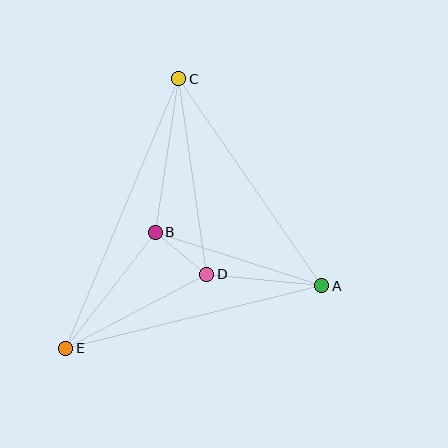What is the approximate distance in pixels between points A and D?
The distance between A and D is approximately 116 pixels.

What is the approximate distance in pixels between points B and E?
The distance between B and E is approximately 147 pixels.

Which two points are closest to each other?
Points B and D are closest to each other.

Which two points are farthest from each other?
Points C and E are farthest from each other.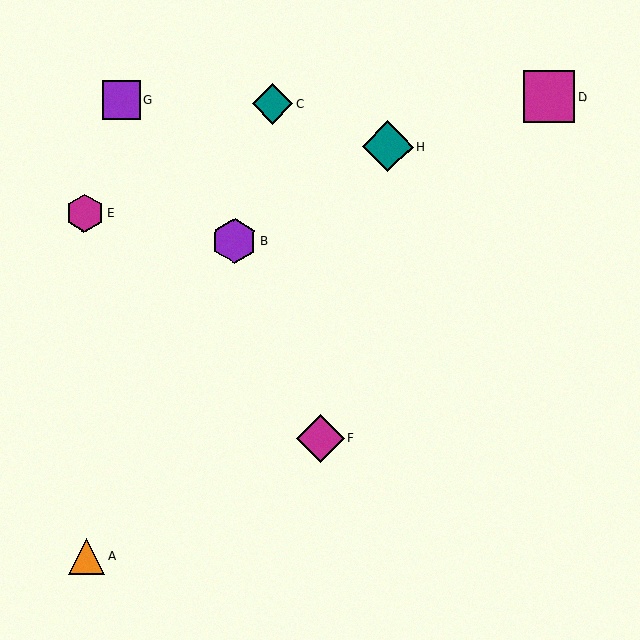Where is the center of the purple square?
The center of the purple square is at (122, 100).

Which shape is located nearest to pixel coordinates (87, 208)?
The magenta hexagon (labeled E) at (84, 213) is nearest to that location.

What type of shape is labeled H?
Shape H is a teal diamond.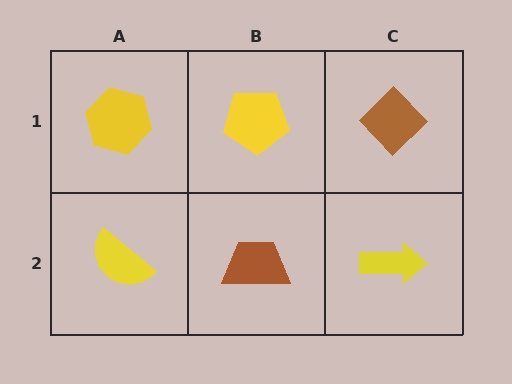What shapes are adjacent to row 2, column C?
A brown diamond (row 1, column C), a brown trapezoid (row 2, column B).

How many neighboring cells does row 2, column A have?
2.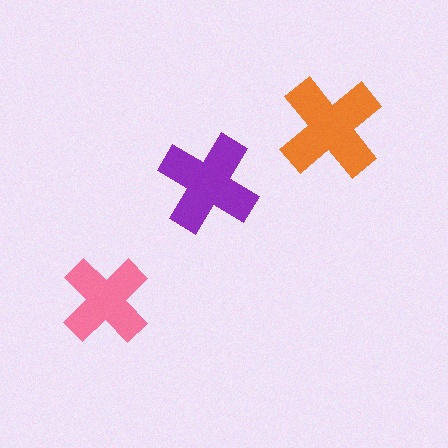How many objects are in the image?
There are 3 objects in the image.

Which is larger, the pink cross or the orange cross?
The orange one.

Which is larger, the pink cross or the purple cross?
The purple one.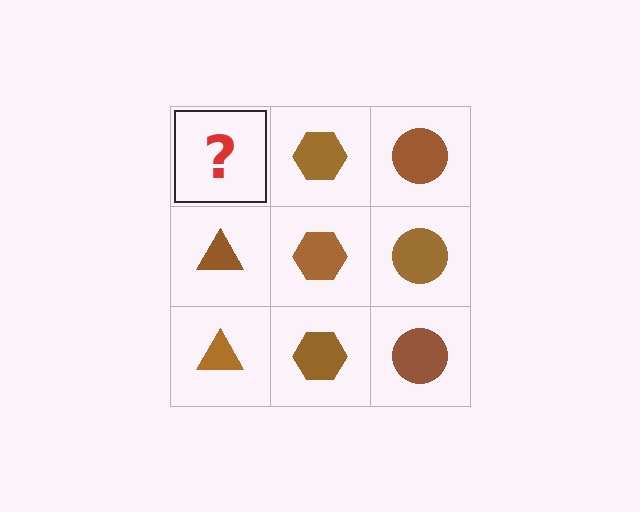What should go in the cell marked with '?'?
The missing cell should contain a brown triangle.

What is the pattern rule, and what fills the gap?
The rule is that each column has a consistent shape. The gap should be filled with a brown triangle.